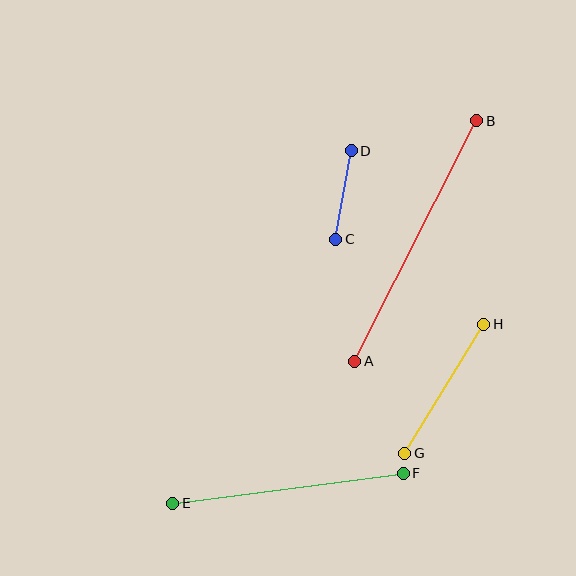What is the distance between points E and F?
The distance is approximately 233 pixels.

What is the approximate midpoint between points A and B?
The midpoint is at approximately (416, 241) pixels.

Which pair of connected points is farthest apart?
Points A and B are farthest apart.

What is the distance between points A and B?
The distance is approximately 270 pixels.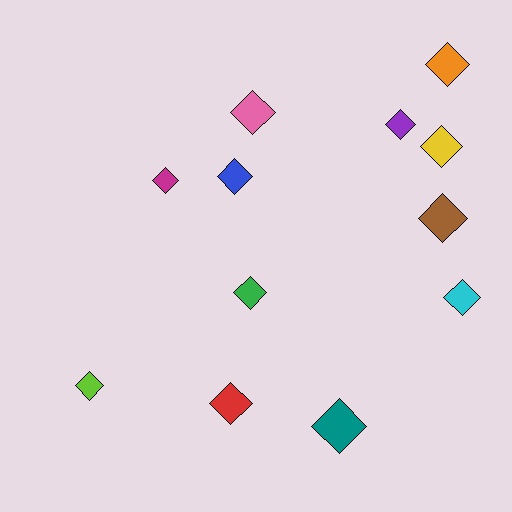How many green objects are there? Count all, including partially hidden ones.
There is 1 green object.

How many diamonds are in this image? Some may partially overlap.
There are 12 diamonds.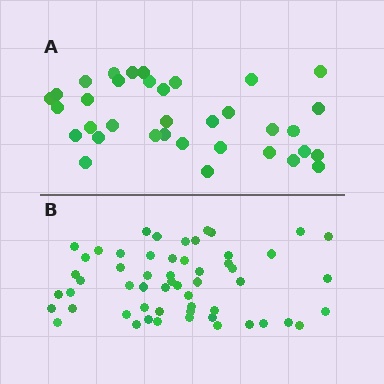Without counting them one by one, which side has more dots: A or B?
Region B (the bottom region) has more dots.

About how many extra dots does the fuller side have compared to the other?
Region B has approximately 20 more dots than region A.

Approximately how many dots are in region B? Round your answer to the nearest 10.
About 60 dots. (The exact count is 56, which rounds to 60.)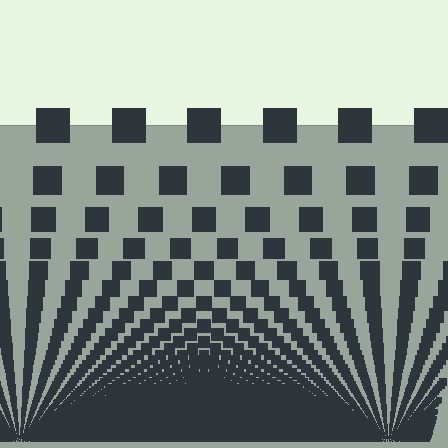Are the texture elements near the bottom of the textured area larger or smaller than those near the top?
Smaller. The gradient is inverted — elements near the bottom are smaller and denser.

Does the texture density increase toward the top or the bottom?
Density increases toward the bottom.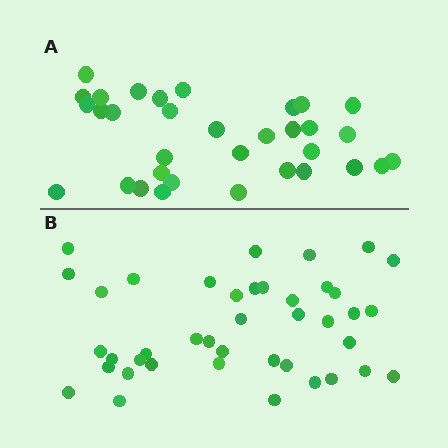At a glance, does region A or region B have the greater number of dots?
Region B (the bottom region) has more dots.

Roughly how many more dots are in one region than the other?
Region B has roughly 8 or so more dots than region A.